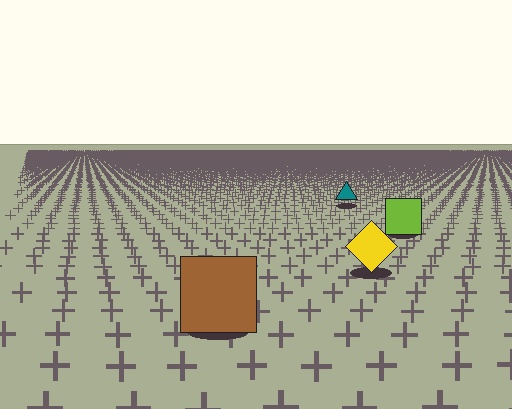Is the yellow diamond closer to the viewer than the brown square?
No. The brown square is closer — you can tell from the texture gradient: the ground texture is coarser near it.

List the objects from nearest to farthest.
From nearest to farthest: the brown square, the yellow diamond, the lime square, the teal triangle.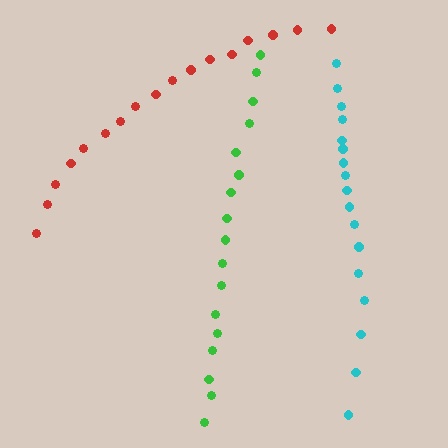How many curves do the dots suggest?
There are 3 distinct paths.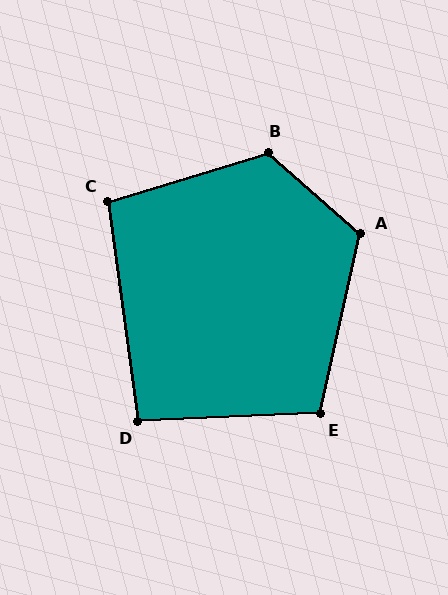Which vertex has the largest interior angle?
B, at approximately 122 degrees.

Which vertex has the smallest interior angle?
D, at approximately 95 degrees.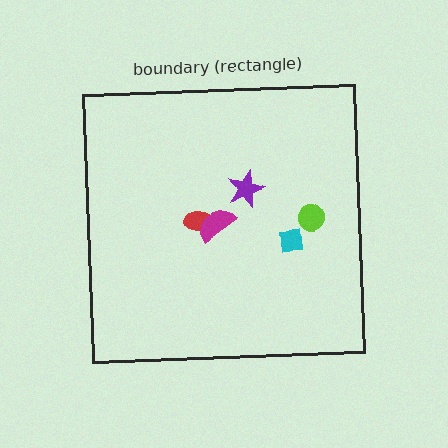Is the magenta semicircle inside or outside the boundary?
Inside.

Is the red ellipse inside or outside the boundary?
Inside.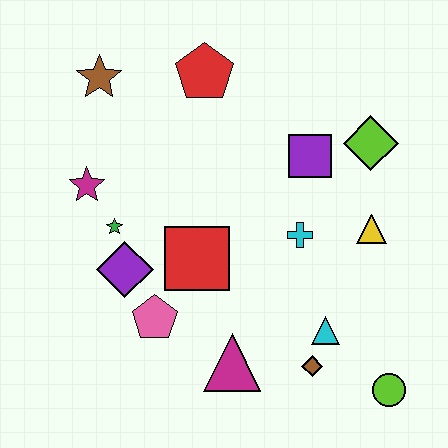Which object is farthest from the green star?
The lime circle is farthest from the green star.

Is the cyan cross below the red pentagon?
Yes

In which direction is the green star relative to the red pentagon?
The green star is below the red pentagon.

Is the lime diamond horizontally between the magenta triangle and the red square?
No